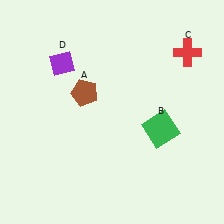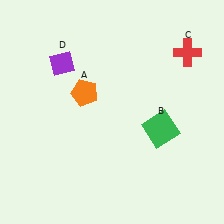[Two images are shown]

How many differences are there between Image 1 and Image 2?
There is 1 difference between the two images.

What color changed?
The pentagon (A) changed from brown in Image 1 to orange in Image 2.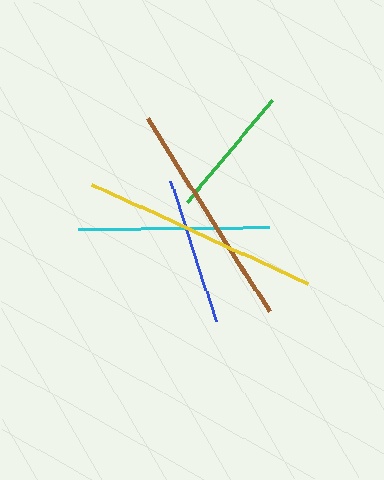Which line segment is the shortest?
The green line is the shortest at approximately 134 pixels.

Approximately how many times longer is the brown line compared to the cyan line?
The brown line is approximately 1.2 times the length of the cyan line.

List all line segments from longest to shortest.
From longest to shortest: yellow, brown, cyan, blue, green.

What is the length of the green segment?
The green segment is approximately 134 pixels long.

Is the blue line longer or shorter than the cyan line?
The cyan line is longer than the blue line.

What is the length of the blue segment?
The blue segment is approximately 147 pixels long.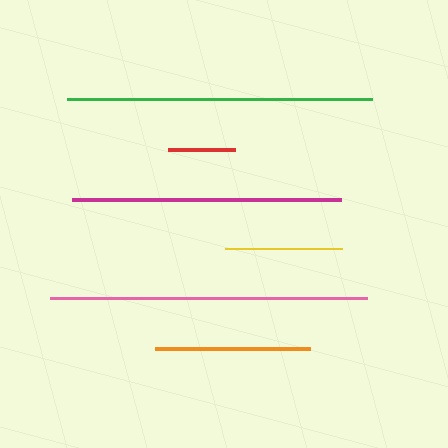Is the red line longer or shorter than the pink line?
The pink line is longer than the red line.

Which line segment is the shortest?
The red line is the shortest at approximately 68 pixels.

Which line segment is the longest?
The pink line is the longest at approximately 317 pixels.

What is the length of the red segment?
The red segment is approximately 68 pixels long.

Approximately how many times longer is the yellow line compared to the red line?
The yellow line is approximately 1.7 times the length of the red line.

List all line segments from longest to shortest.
From longest to shortest: pink, green, magenta, orange, yellow, red.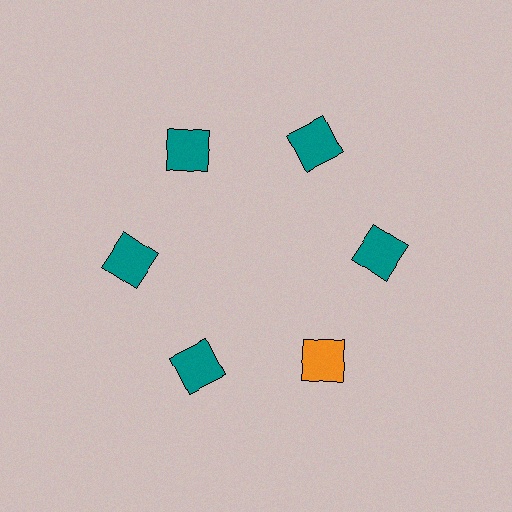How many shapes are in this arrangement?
There are 6 shapes arranged in a ring pattern.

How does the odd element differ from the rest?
It has a different color: orange instead of teal.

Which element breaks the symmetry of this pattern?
The orange square at roughly the 5 o'clock position breaks the symmetry. All other shapes are teal squares.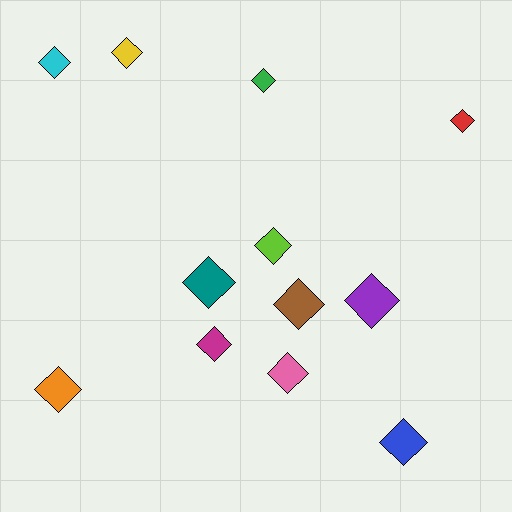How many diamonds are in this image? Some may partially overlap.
There are 12 diamonds.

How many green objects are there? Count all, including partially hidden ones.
There is 1 green object.